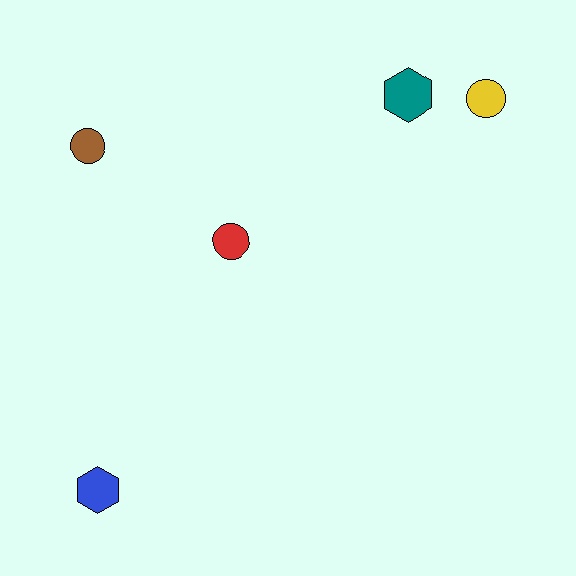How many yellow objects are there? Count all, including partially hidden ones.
There is 1 yellow object.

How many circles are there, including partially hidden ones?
There are 3 circles.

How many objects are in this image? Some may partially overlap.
There are 5 objects.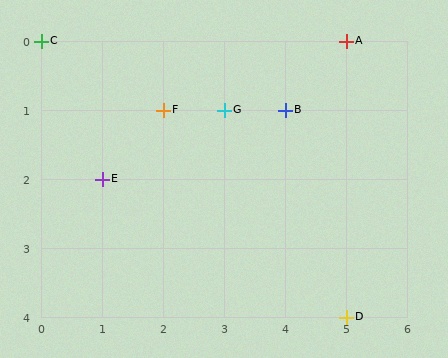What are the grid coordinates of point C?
Point C is at grid coordinates (0, 0).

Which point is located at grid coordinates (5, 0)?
Point A is at (5, 0).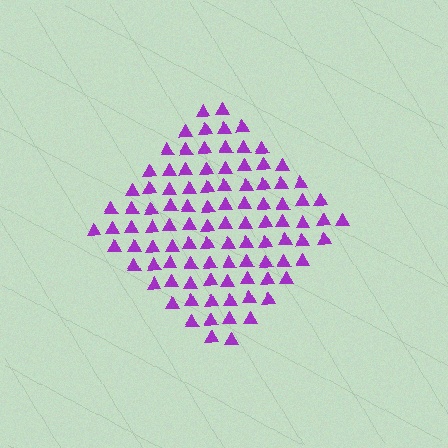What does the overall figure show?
The overall figure shows a diamond.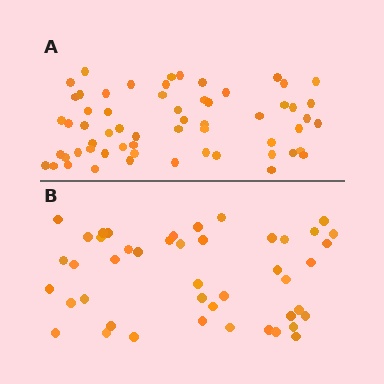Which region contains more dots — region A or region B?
Region A (the top region) has more dots.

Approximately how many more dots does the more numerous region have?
Region A has approximately 15 more dots than region B.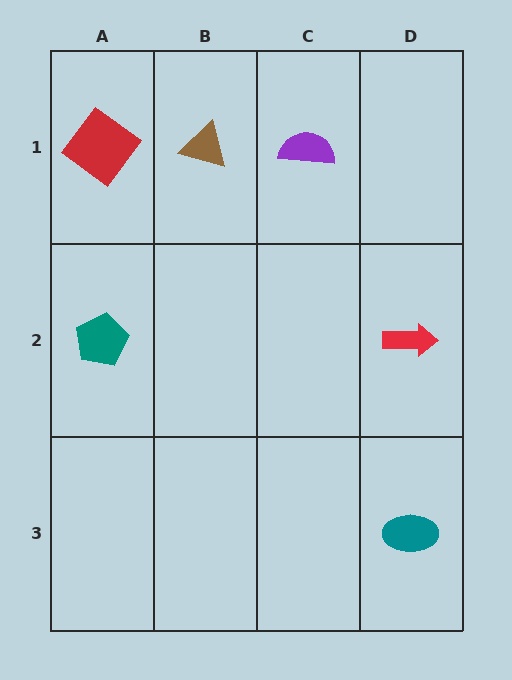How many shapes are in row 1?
3 shapes.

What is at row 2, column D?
A red arrow.